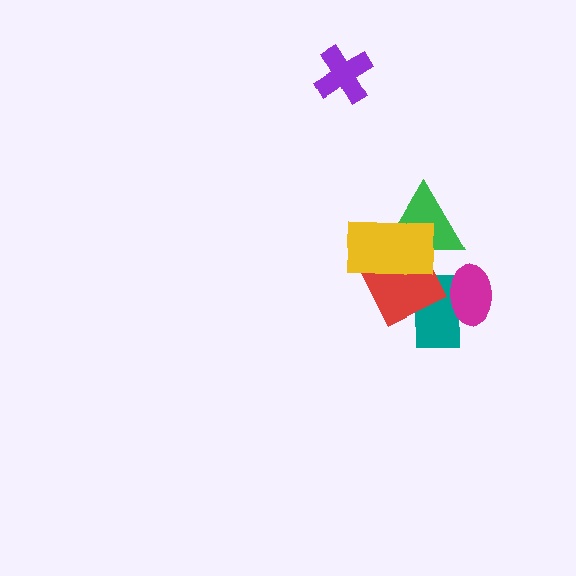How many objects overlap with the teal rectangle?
2 objects overlap with the teal rectangle.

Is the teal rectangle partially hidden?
Yes, it is partially covered by another shape.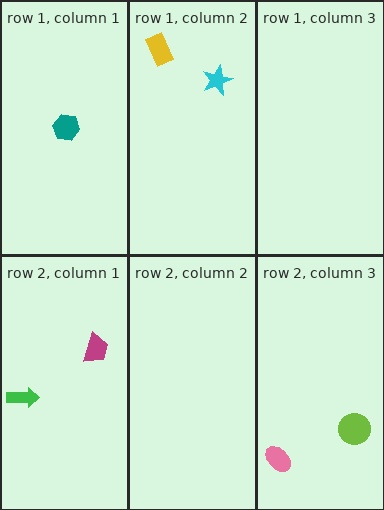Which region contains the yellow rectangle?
The row 1, column 2 region.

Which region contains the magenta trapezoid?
The row 2, column 1 region.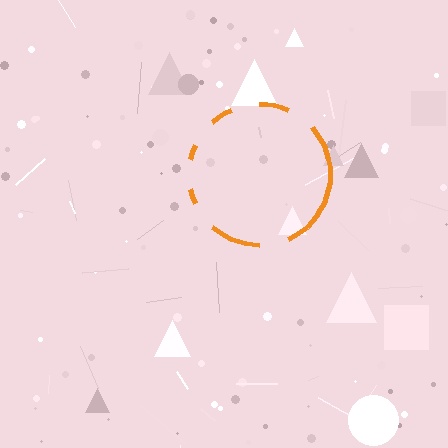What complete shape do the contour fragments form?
The contour fragments form a circle.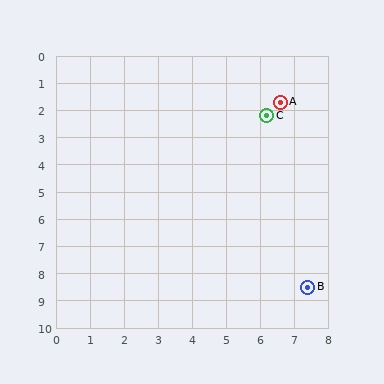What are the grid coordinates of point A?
Point A is at approximately (6.6, 1.7).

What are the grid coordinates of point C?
Point C is at approximately (6.2, 2.2).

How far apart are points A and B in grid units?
Points A and B are about 6.8 grid units apart.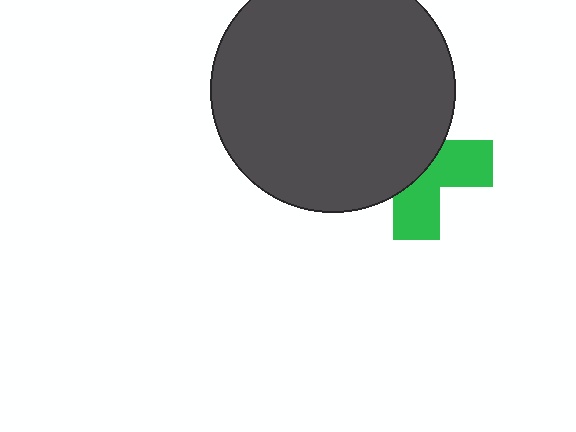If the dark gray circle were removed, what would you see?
You would see the complete green cross.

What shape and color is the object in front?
The object in front is a dark gray circle.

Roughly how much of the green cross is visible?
A small part of it is visible (roughly 44%).